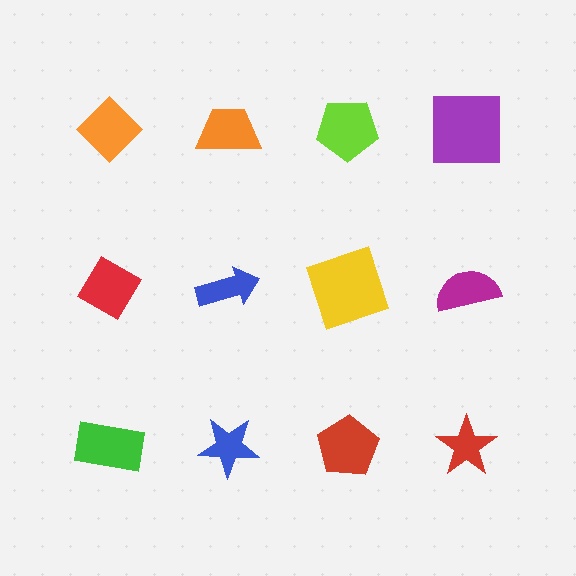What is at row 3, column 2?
A blue star.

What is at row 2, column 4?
A magenta semicircle.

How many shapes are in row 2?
4 shapes.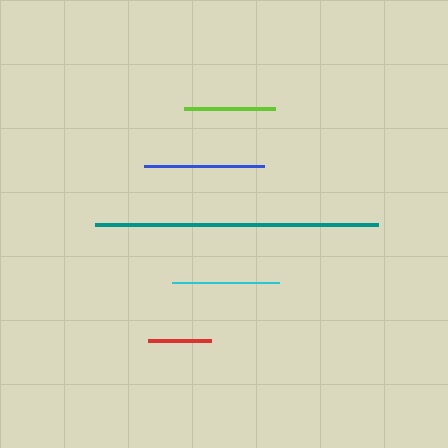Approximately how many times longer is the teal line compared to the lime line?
The teal line is approximately 3.1 times the length of the lime line.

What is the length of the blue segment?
The blue segment is approximately 120 pixels long.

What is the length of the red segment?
The red segment is approximately 64 pixels long.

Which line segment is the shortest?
The red line is the shortest at approximately 64 pixels.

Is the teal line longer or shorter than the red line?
The teal line is longer than the red line.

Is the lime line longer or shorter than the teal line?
The teal line is longer than the lime line.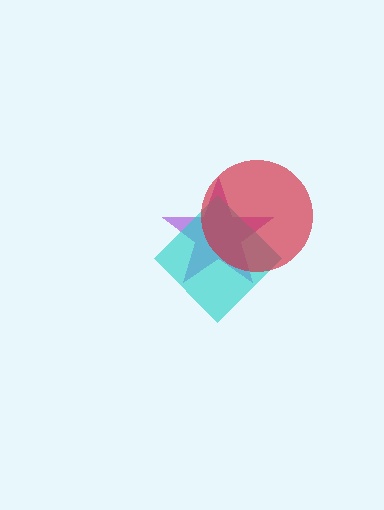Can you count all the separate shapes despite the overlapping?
Yes, there are 3 separate shapes.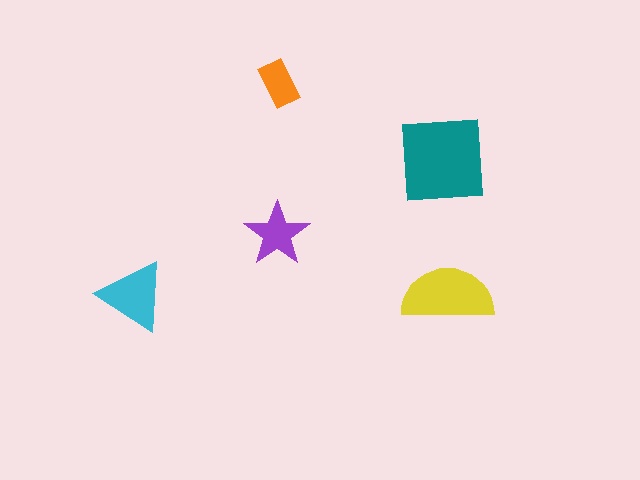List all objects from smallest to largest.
The orange rectangle, the purple star, the cyan triangle, the yellow semicircle, the teal square.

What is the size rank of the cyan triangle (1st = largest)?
3rd.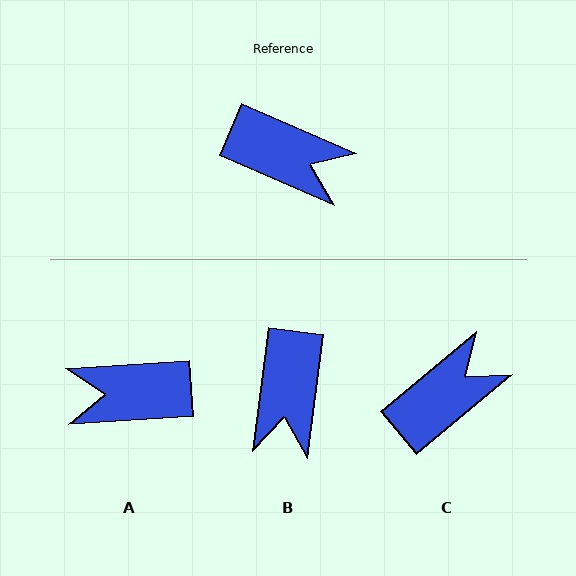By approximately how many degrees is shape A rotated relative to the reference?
Approximately 153 degrees clockwise.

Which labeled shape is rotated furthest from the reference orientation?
A, about 153 degrees away.